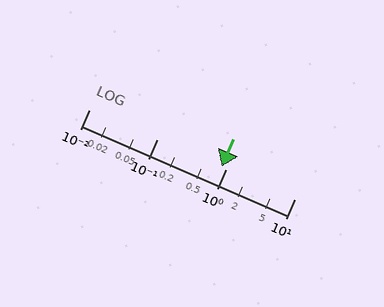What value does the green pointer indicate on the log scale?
The pointer indicates approximately 0.86.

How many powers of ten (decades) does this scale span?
The scale spans 3 decades, from 0.01 to 10.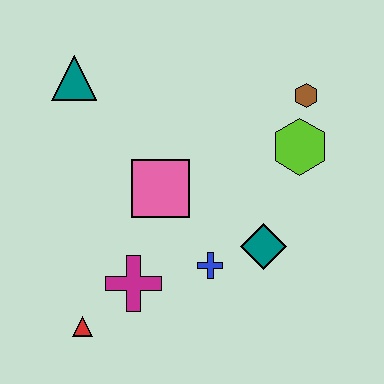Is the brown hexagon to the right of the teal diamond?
Yes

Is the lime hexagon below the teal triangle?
Yes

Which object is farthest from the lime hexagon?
The red triangle is farthest from the lime hexagon.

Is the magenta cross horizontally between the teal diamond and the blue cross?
No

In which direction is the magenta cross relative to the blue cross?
The magenta cross is to the left of the blue cross.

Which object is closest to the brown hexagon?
The lime hexagon is closest to the brown hexagon.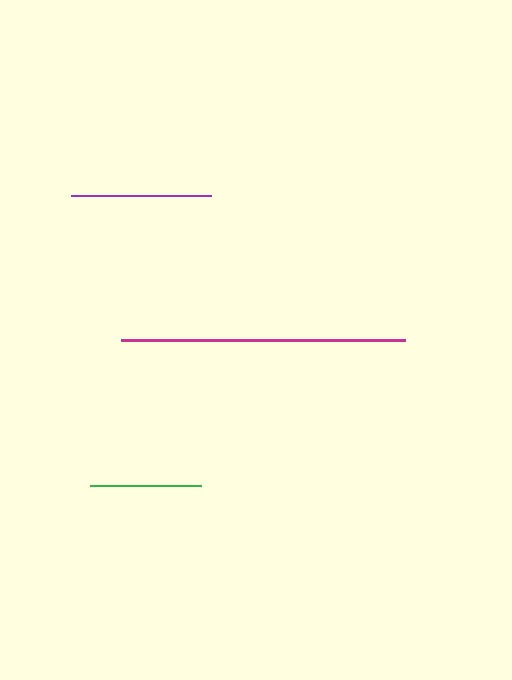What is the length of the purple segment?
The purple segment is approximately 140 pixels long.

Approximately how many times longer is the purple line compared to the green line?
The purple line is approximately 1.3 times the length of the green line.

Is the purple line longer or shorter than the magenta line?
The magenta line is longer than the purple line.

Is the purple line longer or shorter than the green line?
The purple line is longer than the green line.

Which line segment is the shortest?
The green line is the shortest at approximately 111 pixels.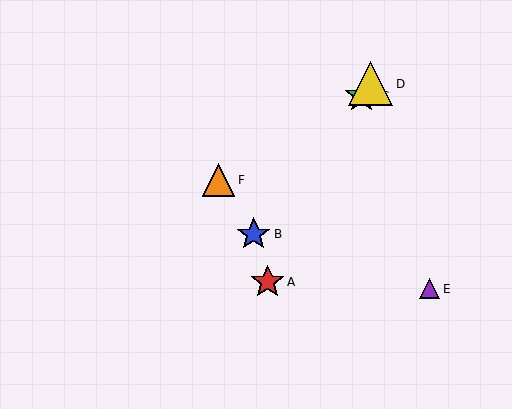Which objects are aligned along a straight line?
Objects B, C, D are aligned along a straight line.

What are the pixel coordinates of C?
Object C is at (361, 96).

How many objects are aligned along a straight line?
3 objects (B, C, D) are aligned along a straight line.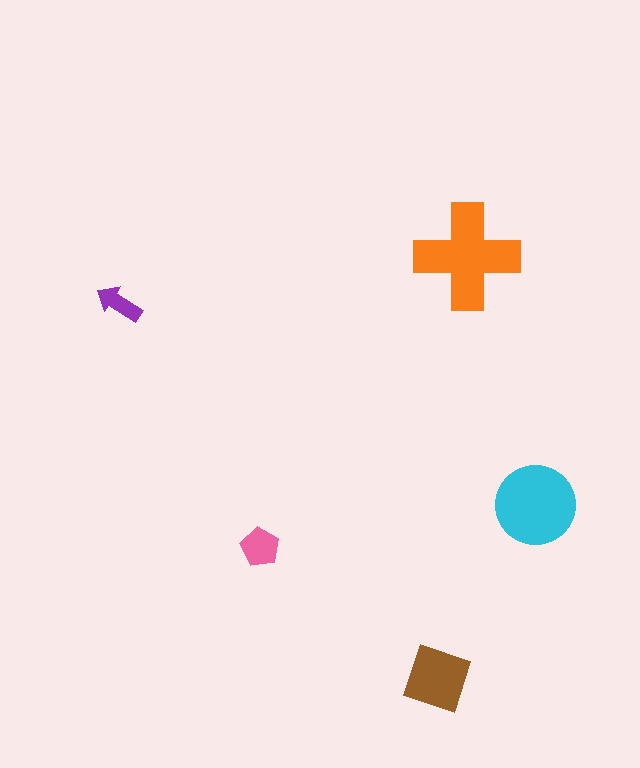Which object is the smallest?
The purple arrow.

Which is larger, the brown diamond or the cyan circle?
The cyan circle.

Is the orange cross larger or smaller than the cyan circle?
Larger.